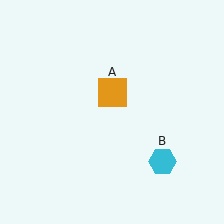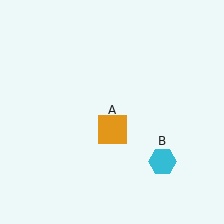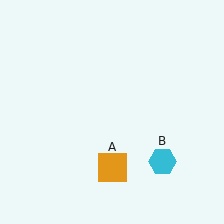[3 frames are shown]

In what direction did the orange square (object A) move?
The orange square (object A) moved down.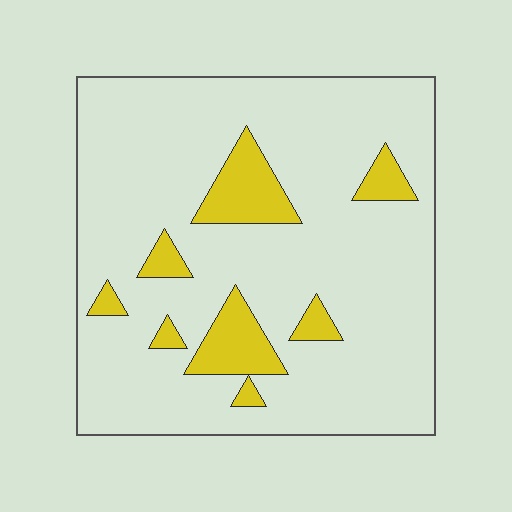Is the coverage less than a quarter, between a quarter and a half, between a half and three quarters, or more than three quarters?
Less than a quarter.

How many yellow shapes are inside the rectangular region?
8.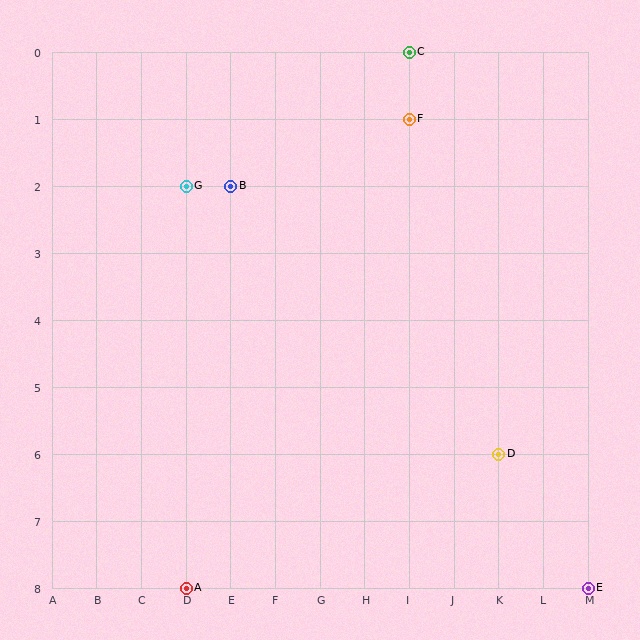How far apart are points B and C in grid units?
Points B and C are 4 columns and 2 rows apart (about 4.5 grid units diagonally).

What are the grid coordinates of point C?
Point C is at grid coordinates (I, 0).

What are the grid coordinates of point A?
Point A is at grid coordinates (D, 8).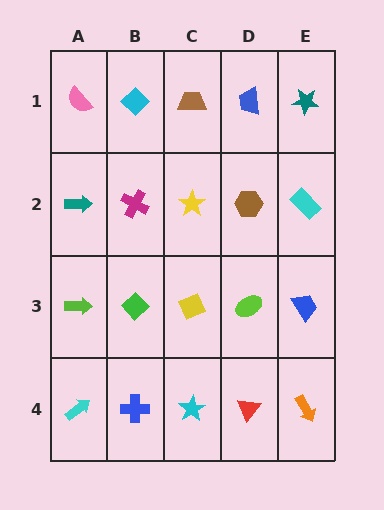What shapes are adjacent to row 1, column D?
A brown hexagon (row 2, column D), a brown trapezoid (row 1, column C), a teal star (row 1, column E).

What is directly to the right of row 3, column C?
A lime ellipse.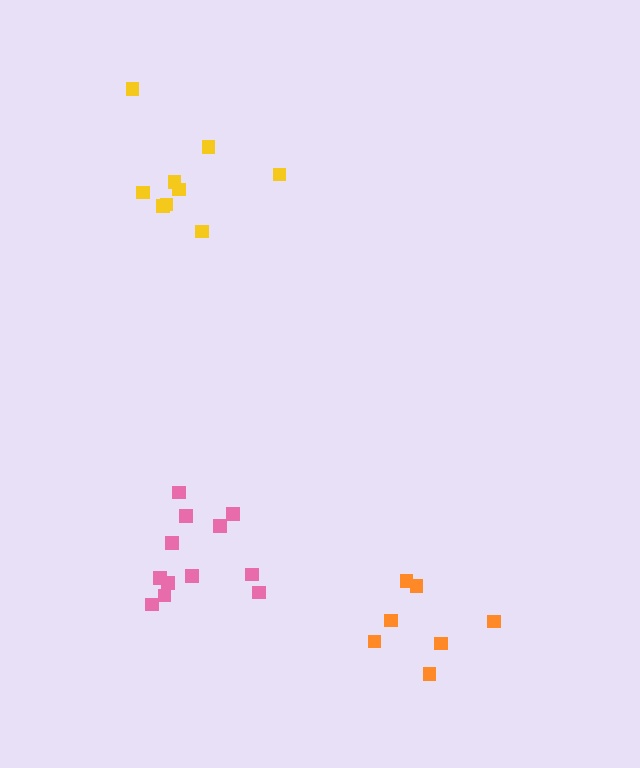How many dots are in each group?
Group 1: 9 dots, Group 2: 12 dots, Group 3: 7 dots (28 total).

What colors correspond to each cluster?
The clusters are colored: yellow, pink, orange.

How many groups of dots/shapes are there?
There are 3 groups.